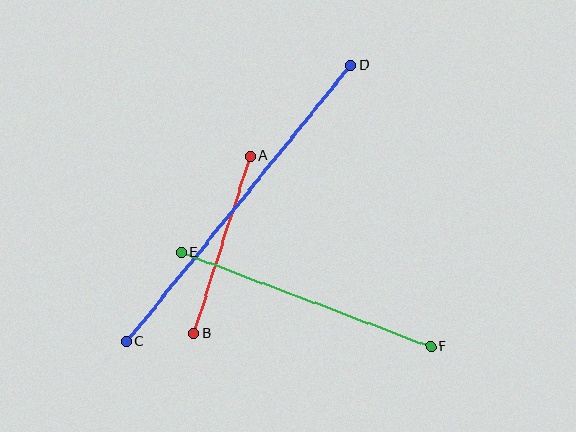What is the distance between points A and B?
The distance is approximately 186 pixels.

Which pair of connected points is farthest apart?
Points C and D are farthest apart.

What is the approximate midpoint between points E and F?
The midpoint is at approximately (306, 300) pixels.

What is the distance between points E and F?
The distance is approximately 267 pixels.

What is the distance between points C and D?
The distance is approximately 356 pixels.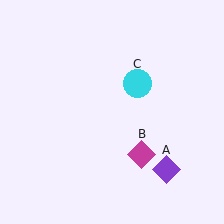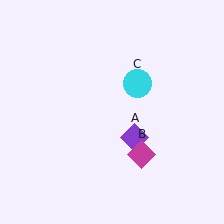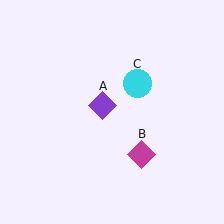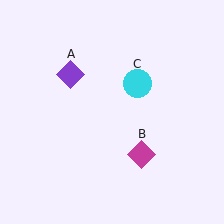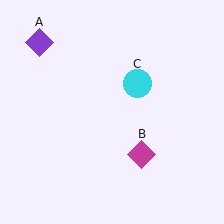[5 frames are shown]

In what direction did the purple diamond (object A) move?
The purple diamond (object A) moved up and to the left.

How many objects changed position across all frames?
1 object changed position: purple diamond (object A).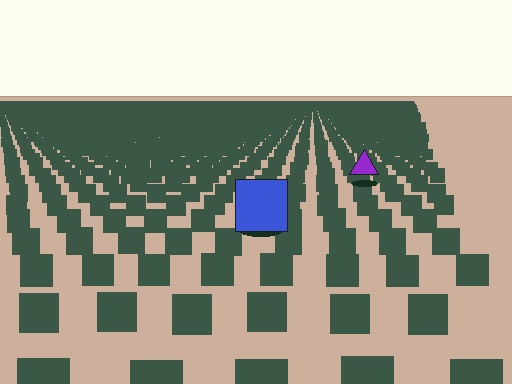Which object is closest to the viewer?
The blue square is closest. The texture marks near it are larger and more spread out.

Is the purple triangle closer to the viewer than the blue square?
No. The blue square is closer — you can tell from the texture gradient: the ground texture is coarser near it.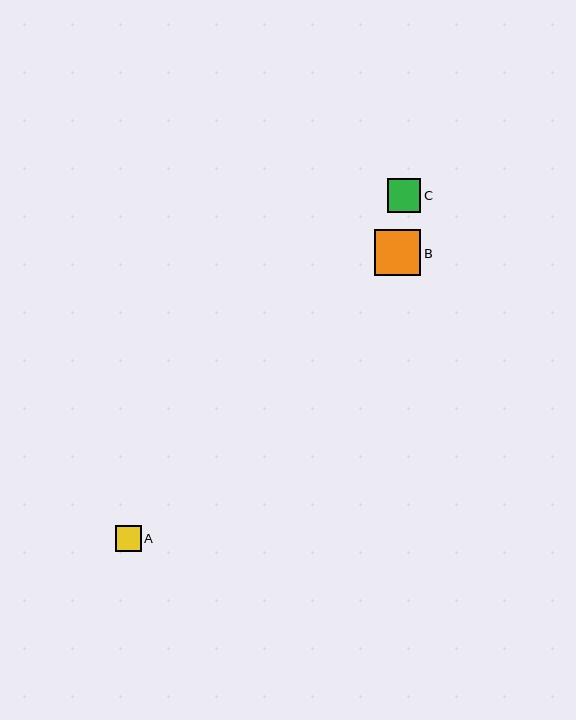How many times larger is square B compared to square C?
Square B is approximately 1.4 times the size of square C.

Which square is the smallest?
Square A is the smallest with a size of approximately 26 pixels.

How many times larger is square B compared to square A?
Square B is approximately 1.8 times the size of square A.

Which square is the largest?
Square B is the largest with a size of approximately 46 pixels.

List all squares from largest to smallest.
From largest to smallest: B, C, A.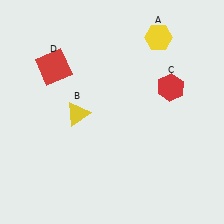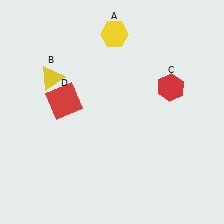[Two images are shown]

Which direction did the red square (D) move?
The red square (D) moved down.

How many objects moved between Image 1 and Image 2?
3 objects moved between the two images.